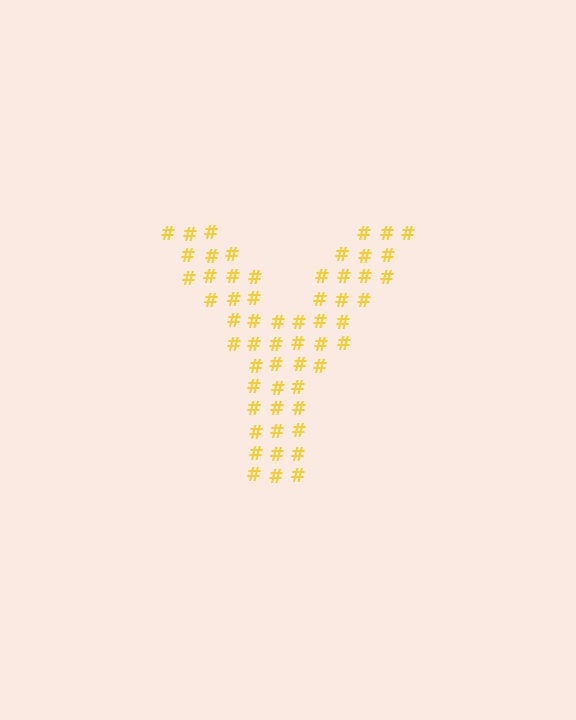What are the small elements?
The small elements are hash symbols.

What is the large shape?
The large shape is the letter Y.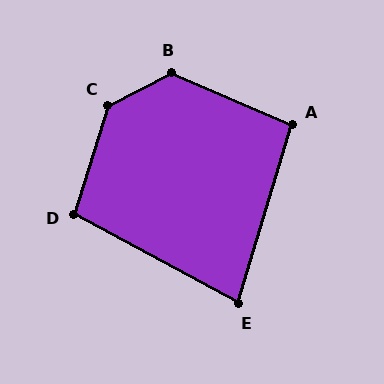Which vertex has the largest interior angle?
C, at approximately 134 degrees.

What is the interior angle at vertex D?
Approximately 101 degrees (obtuse).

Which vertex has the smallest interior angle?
E, at approximately 79 degrees.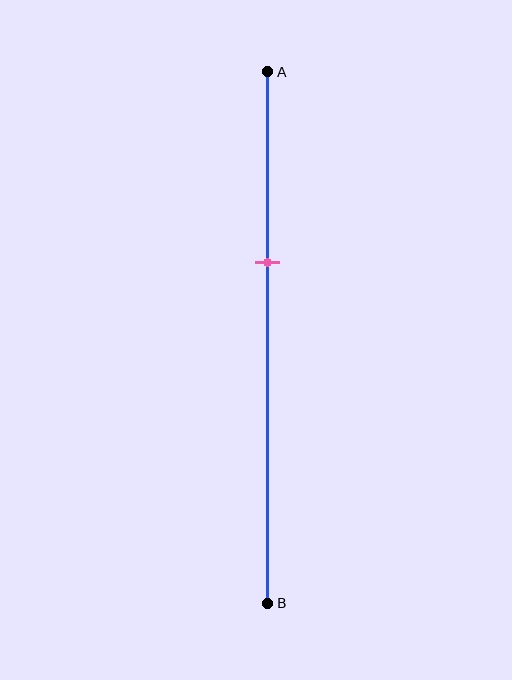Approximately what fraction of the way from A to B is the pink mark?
The pink mark is approximately 35% of the way from A to B.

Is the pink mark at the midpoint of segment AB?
No, the mark is at about 35% from A, not at the 50% midpoint.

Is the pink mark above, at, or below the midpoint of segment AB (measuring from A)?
The pink mark is above the midpoint of segment AB.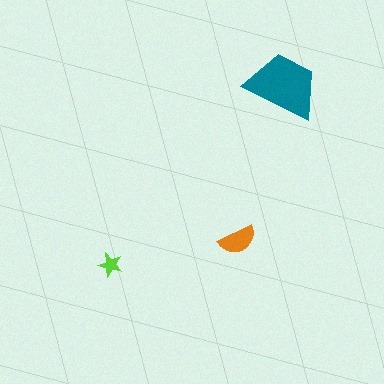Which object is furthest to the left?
The lime star is leftmost.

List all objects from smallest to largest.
The lime star, the orange semicircle, the teal trapezoid.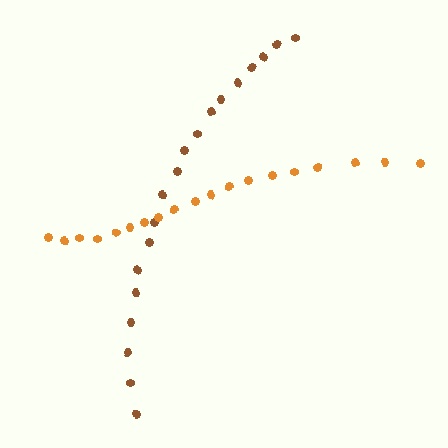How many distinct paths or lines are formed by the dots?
There are 2 distinct paths.